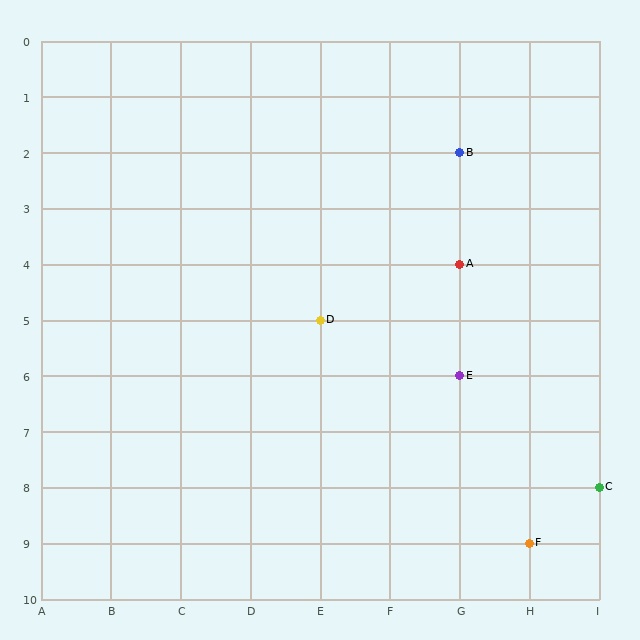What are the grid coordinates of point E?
Point E is at grid coordinates (G, 6).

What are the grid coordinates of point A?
Point A is at grid coordinates (G, 4).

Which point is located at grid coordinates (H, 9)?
Point F is at (H, 9).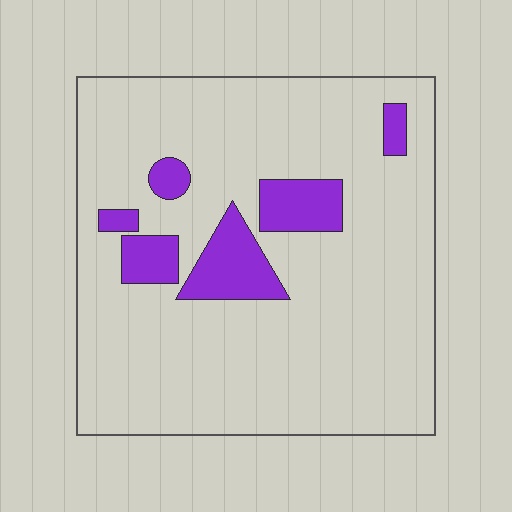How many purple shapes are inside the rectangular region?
6.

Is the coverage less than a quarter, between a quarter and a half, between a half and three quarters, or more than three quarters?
Less than a quarter.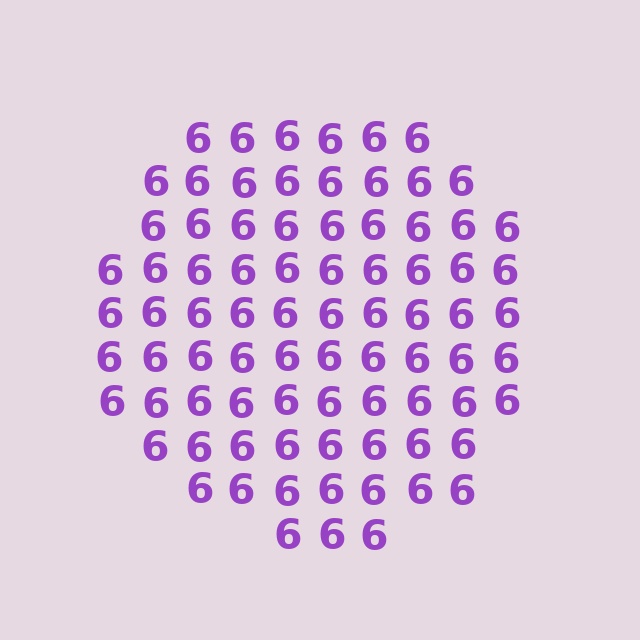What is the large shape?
The large shape is a circle.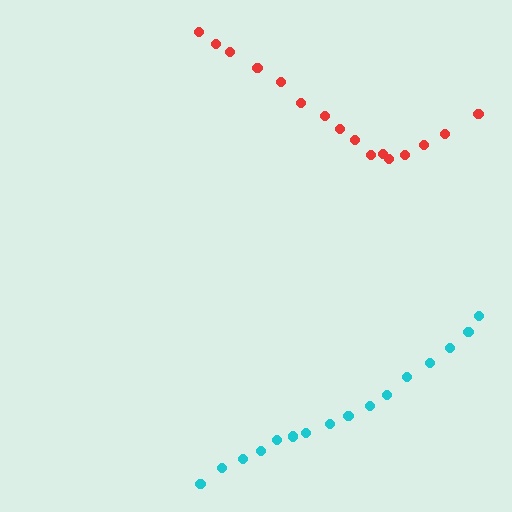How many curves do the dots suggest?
There are 2 distinct paths.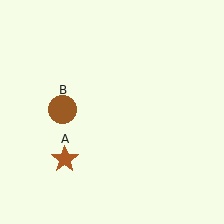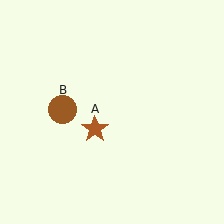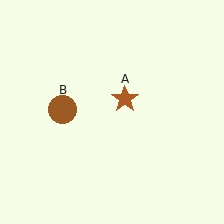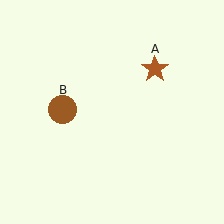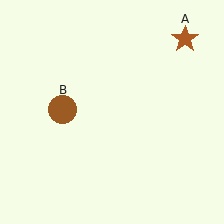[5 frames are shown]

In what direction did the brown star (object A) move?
The brown star (object A) moved up and to the right.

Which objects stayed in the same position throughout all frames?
Brown circle (object B) remained stationary.